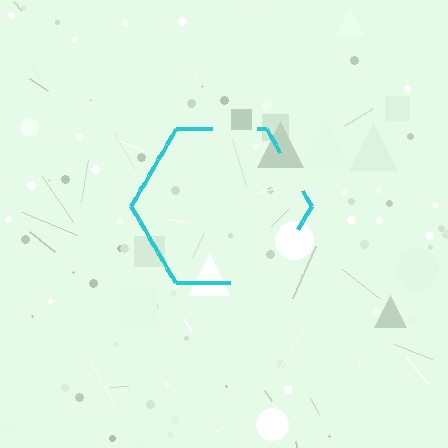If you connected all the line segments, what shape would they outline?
They would outline a hexagon.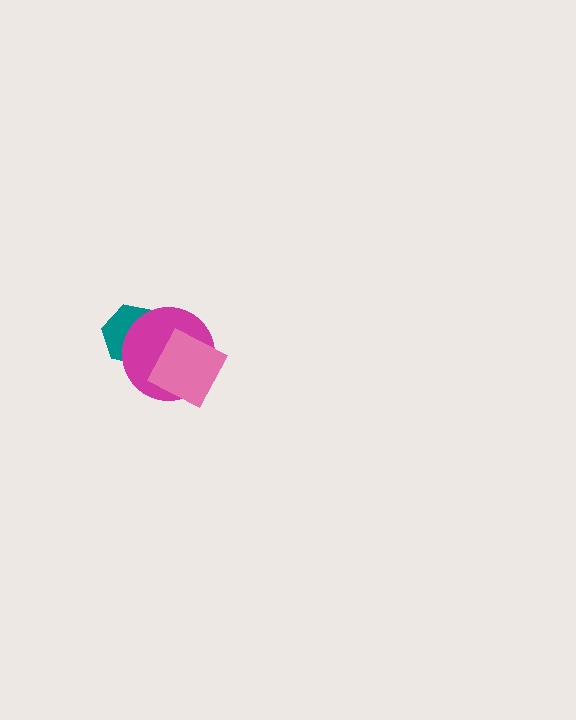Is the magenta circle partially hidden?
Yes, it is partially covered by another shape.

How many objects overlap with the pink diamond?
2 objects overlap with the pink diamond.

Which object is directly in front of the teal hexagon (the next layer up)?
The magenta circle is directly in front of the teal hexagon.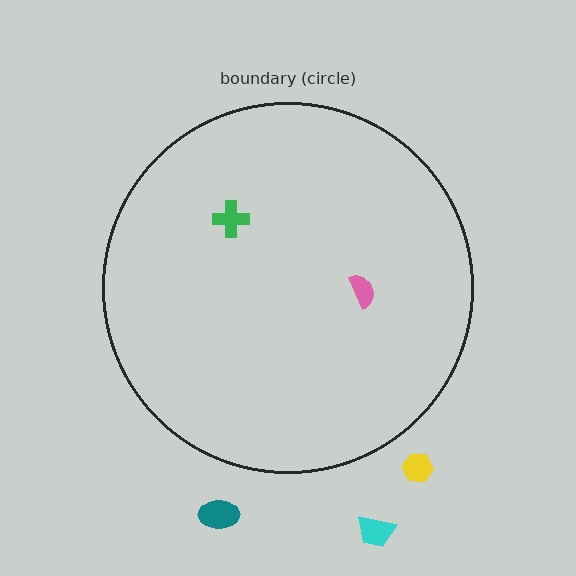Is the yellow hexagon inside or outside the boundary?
Outside.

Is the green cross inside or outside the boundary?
Inside.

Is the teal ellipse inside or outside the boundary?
Outside.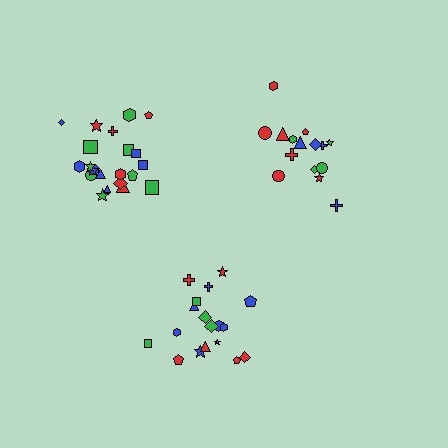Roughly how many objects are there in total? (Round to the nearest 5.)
Roughly 55 objects in total.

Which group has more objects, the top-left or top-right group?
The top-left group.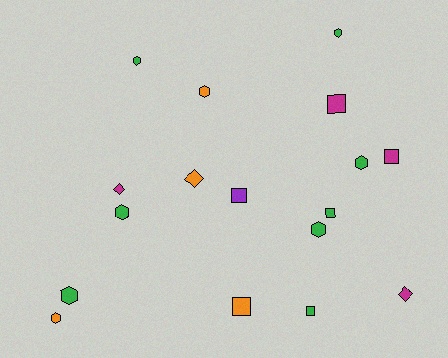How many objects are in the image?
There are 17 objects.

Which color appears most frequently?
Green, with 8 objects.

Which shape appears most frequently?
Hexagon, with 8 objects.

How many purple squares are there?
There is 1 purple square.